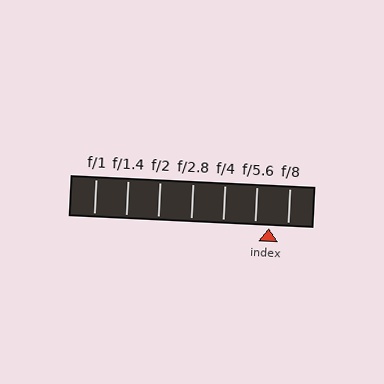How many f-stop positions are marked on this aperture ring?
There are 7 f-stop positions marked.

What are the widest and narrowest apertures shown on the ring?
The widest aperture shown is f/1 and the narrowest is f/8.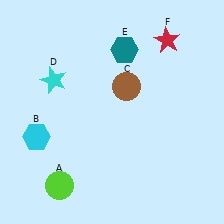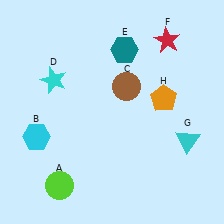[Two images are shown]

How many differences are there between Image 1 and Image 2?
There are 2 differences between the two images.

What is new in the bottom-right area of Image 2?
A cyan triangle (G) was added in the bottom-right area of Image 2.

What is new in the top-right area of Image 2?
An orange pentagon (H) was added in the top-right area of Image 2.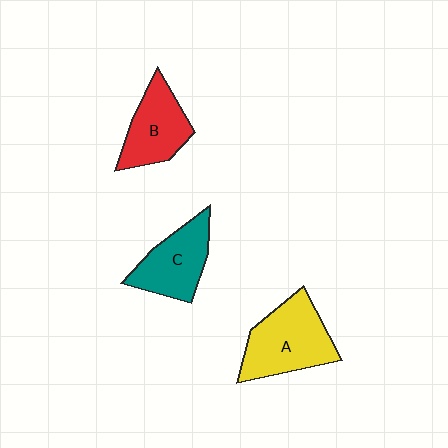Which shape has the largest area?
Shape A (yellow).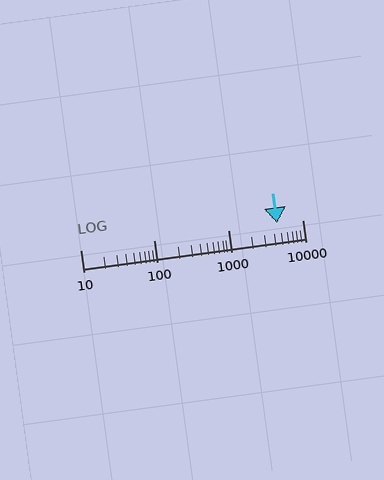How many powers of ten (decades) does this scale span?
The scale spans 3 decades, from 10 to 10000.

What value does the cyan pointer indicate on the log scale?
The pointer indicates approximately 4600.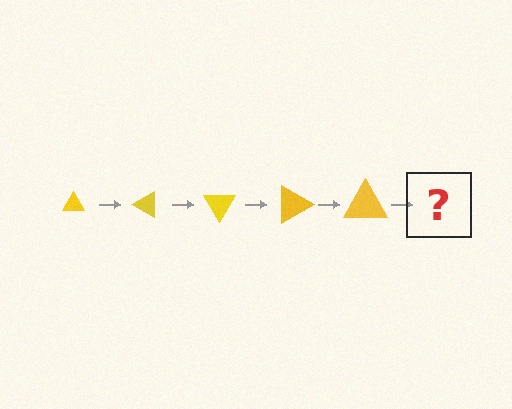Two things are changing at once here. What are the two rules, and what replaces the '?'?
The two rules are that the triangle grows larger each step and it rotates 30 degrees each step. The '?' should be a triangle, larger than the previous one and rotated 150 degrees from the start.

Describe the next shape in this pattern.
It should be a triangle, larger than the previous one and rotated 150 degrees from the start.